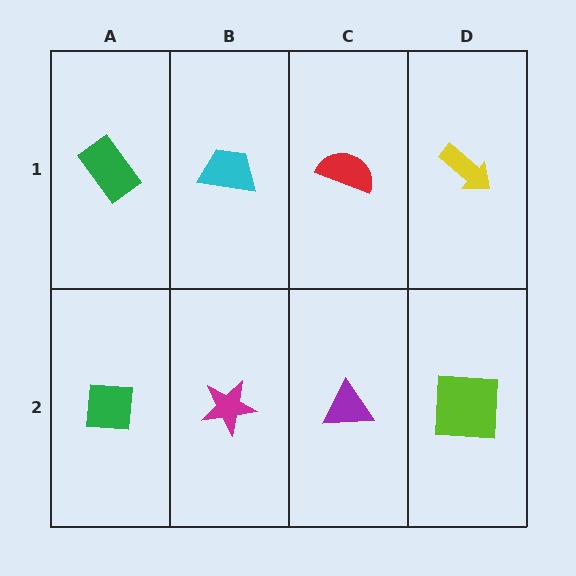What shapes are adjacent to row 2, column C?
A red semicircle (row 1, column C), a magenta star (row 2, column B), a lime square (row 2, column D).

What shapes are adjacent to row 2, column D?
A yellow arrow (row 1, column D), a purple triangle (row 2, column C).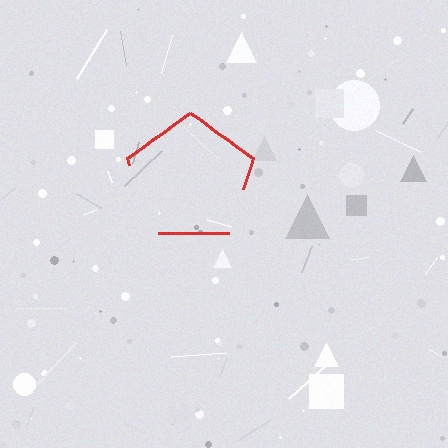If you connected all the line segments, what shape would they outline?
They would outline a pentagon.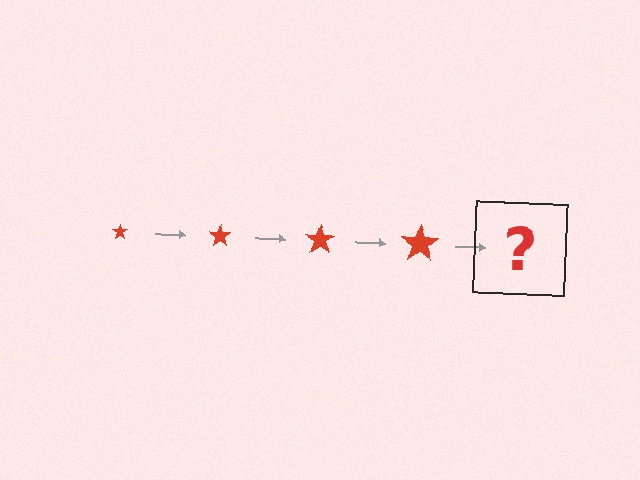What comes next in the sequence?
The next element should be a red star, larger than the previous one.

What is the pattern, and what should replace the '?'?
The pattern is that the star gets progressively larger each step. The '?' should be a red star, larger than the previous one.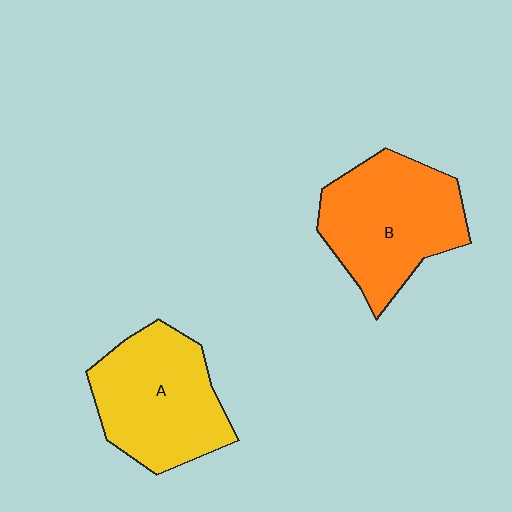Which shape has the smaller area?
Shape A (yellow).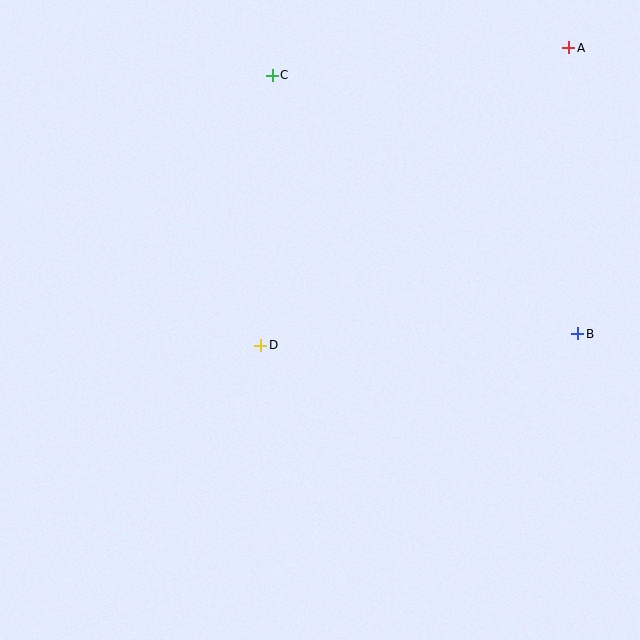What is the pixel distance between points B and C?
The distance between B and C is 400 pixels.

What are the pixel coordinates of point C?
Point C is at (272, 75).